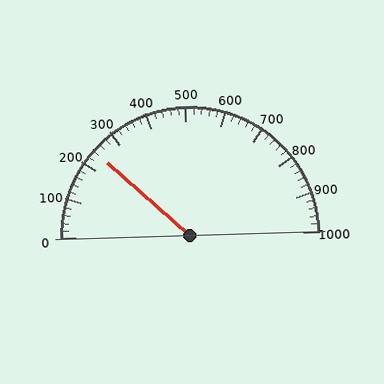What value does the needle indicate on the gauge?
The needle indicates approximately 240.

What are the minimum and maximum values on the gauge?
The gauge ranges from 0 to 1000.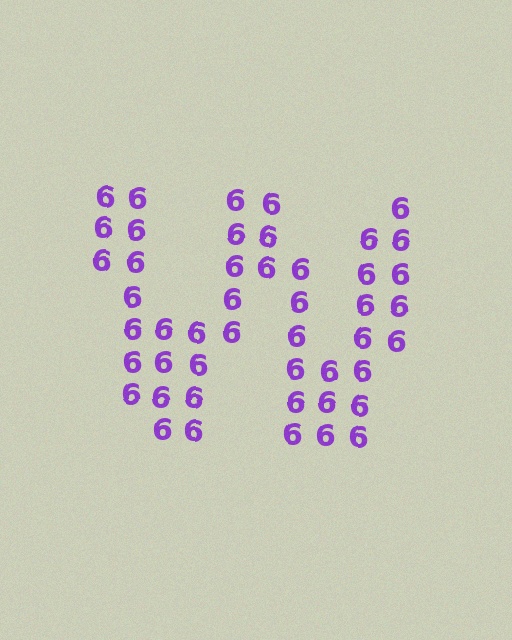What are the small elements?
The small elements are digit 6's.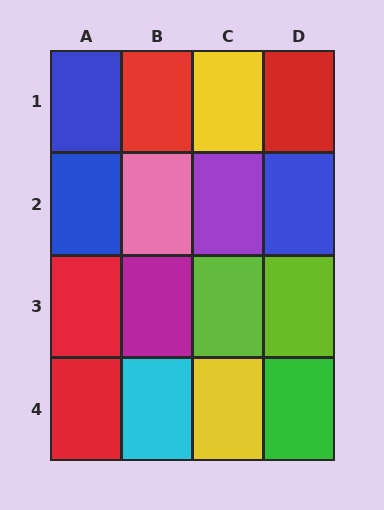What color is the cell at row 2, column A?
Blue.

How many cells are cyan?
1 cell is cyan.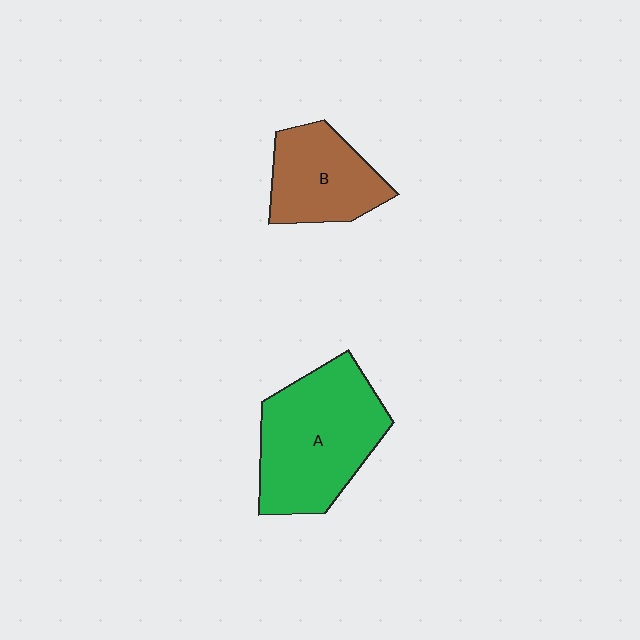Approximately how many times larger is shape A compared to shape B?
Approximately 1.6 times.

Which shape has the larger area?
Shape A (green).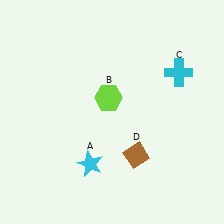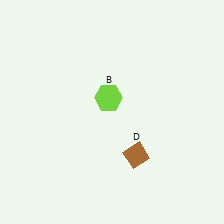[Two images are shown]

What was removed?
The cyan cross (C), the cyan star (A) were removed in Image 2.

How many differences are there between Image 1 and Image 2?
There are 2 differences between the two images.